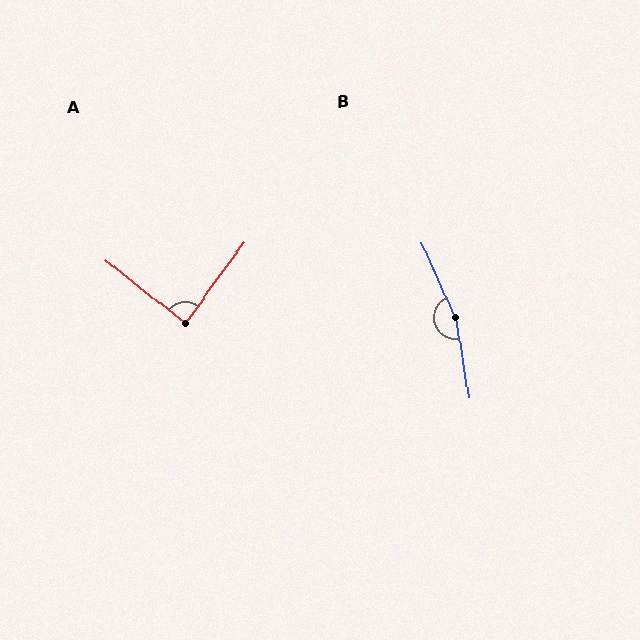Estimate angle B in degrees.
Approximately 165 degrees.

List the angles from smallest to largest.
A (88°), B (165°).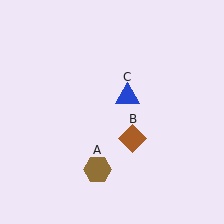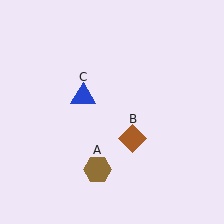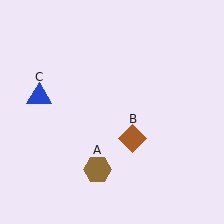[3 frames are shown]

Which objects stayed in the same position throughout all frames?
Brown hexagon (object A) and brown diamond (object B) remained stationary.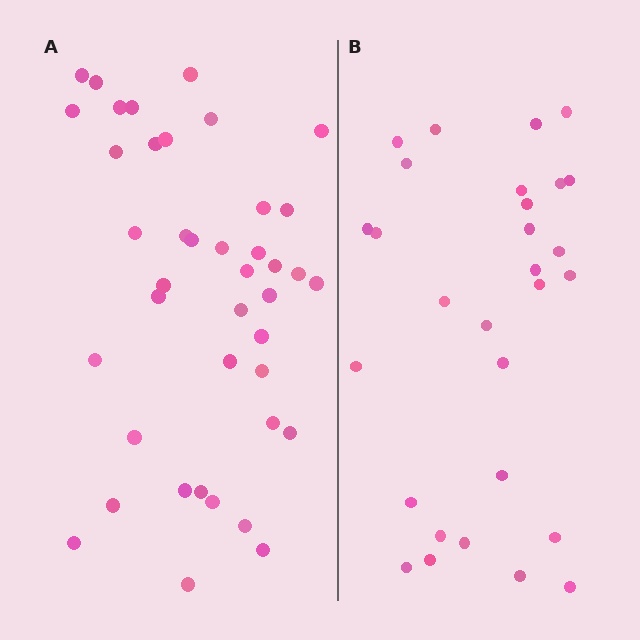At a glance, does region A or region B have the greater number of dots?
Region A (the left region) has more dots.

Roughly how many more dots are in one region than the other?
Region A has roughly 12 or so more dots than region B.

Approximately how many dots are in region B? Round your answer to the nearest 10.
About 30 dots. (The exact count is 29, which rounds to 30.)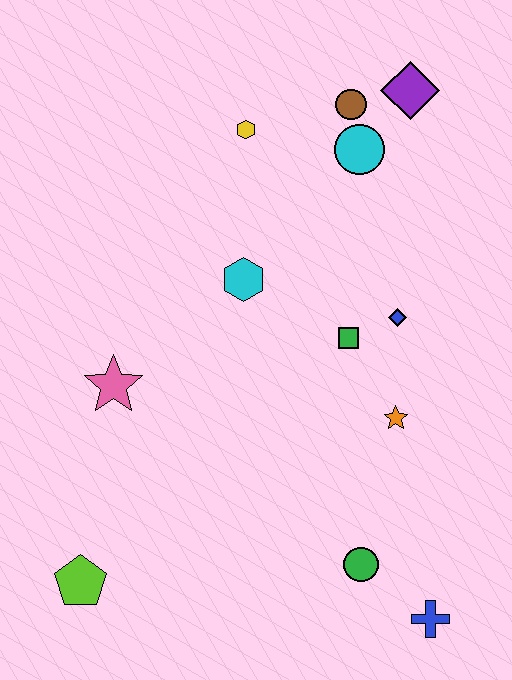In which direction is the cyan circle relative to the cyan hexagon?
The cyan circle is above the cyan hexagon.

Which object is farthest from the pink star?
The purple diamond is farthest from the pink star.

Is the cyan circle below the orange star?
No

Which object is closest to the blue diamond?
The green square is closest to the blue diamond.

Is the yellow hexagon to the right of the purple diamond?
No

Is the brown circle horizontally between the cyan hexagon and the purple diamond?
Yes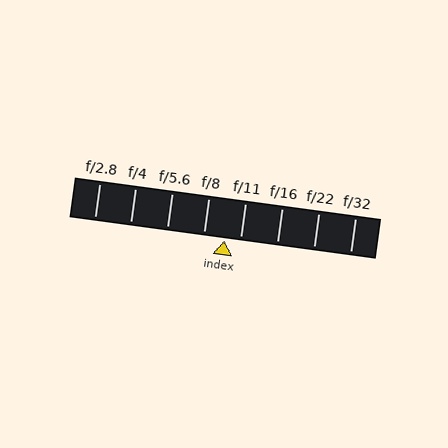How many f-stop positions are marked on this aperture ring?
There are 8 f-stop positions marked.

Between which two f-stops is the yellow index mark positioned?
The index mark is between f/8 and f/11.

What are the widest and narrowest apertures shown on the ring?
The widest aperture shown is f/2.8 and the narrowest is f/32.